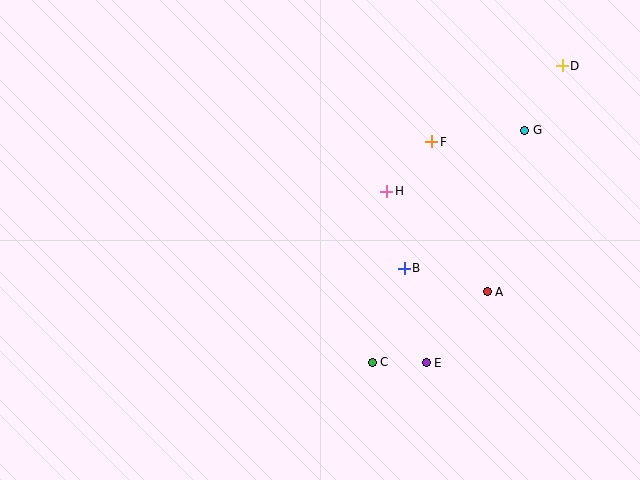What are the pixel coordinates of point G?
Point G is at (525, 130).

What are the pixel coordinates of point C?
Point C is at (372, 362).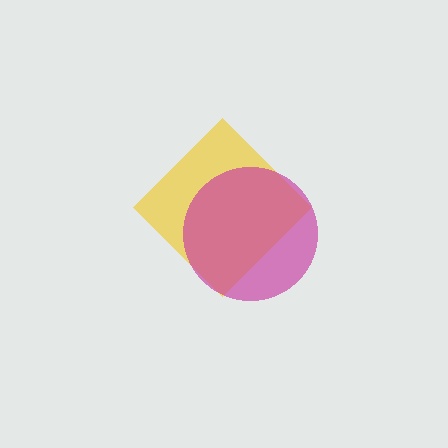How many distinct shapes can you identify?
There are 2 distinct shapes: a yellow diamond, a magenta circle.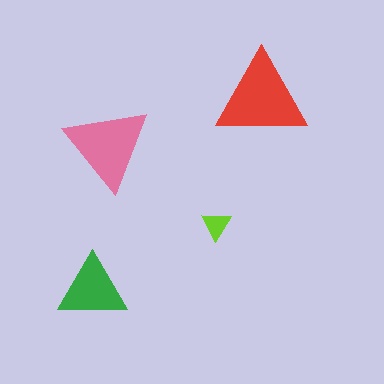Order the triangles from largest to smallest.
the red one, the pink one, the green one, the lime one.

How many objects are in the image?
There are 4 objects in the image.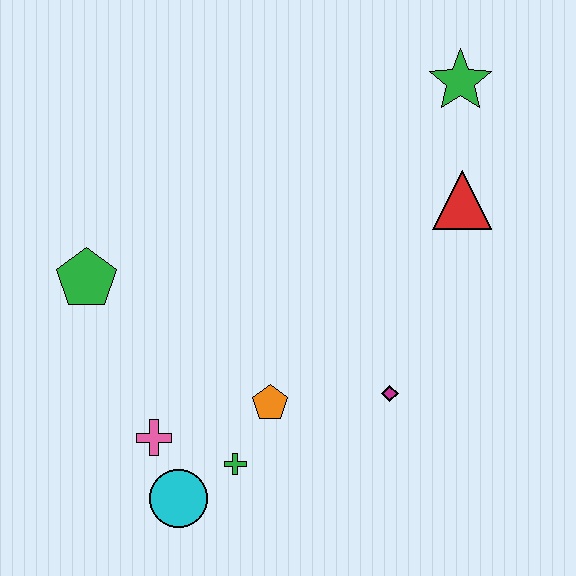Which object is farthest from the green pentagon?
The green star is farthest from the green pentagon.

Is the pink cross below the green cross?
No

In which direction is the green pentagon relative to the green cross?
The green pentagon is above the green cross.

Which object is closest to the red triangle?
The green star is closest to the red triangle.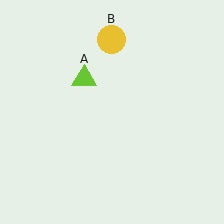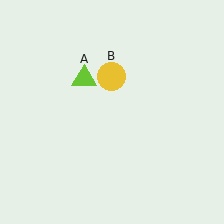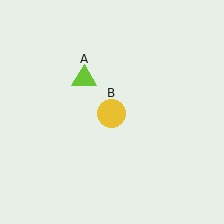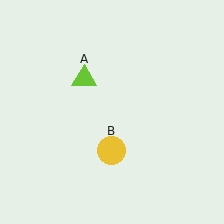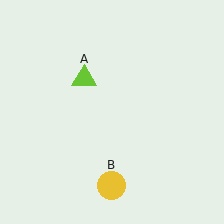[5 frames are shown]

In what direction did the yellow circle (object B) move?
The yellow circle (object B) moved down.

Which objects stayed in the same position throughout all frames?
Lime triangle (object A) remained stationary.